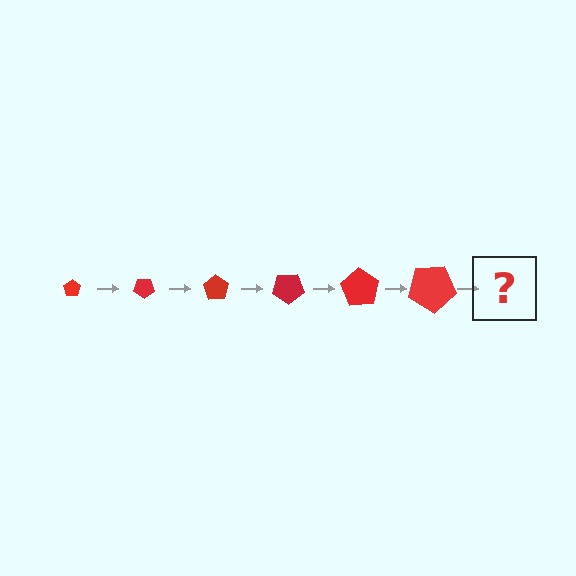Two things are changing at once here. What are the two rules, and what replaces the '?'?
The two rules are that the pentagon grows larger each step and it rotates 35 degrees each step. The '?' should be a pentagon, larger than the previous one and rotated 210 degrees from the start.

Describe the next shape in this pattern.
It should be a pentagon, larger than the previous one and rotated 210 degrees from the start.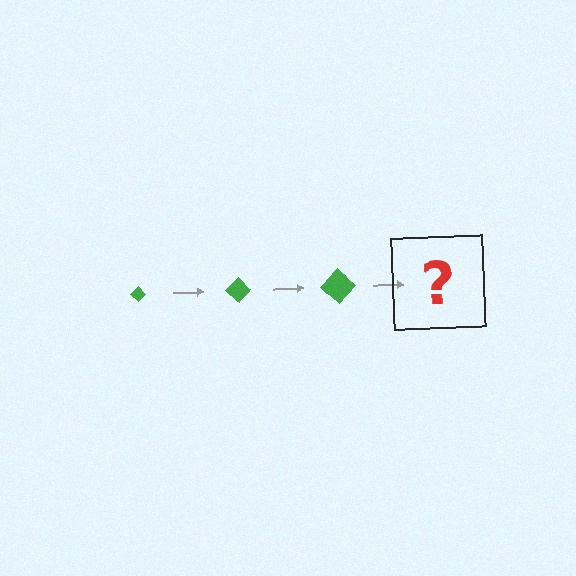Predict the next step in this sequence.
The next step is a green diamond, larger than the previous one.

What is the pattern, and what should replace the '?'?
The pattern is that the diamond gets progressively larger each step. The '?' should be a green diamond, larger than the previous one.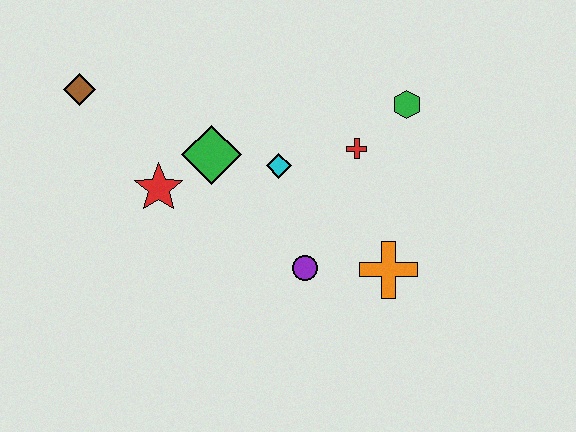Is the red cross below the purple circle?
No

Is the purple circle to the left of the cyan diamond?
No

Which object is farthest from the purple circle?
The brown diamond is farthest from the purple circle.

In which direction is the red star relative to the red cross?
The red star is to the left of the red cross.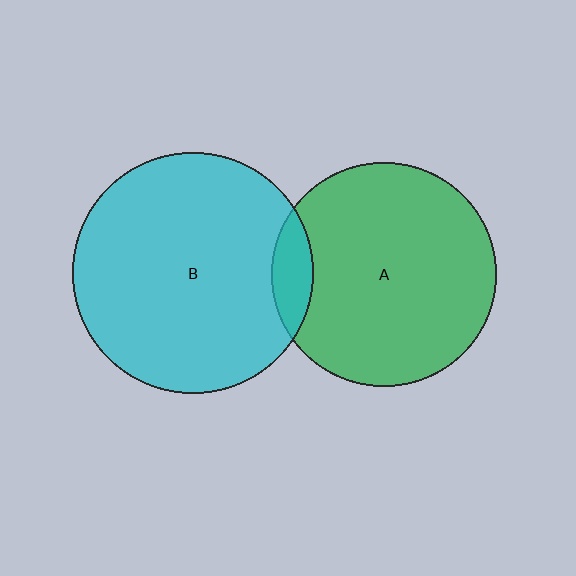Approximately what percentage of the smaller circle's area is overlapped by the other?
Approximately 10%.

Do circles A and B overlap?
Yes.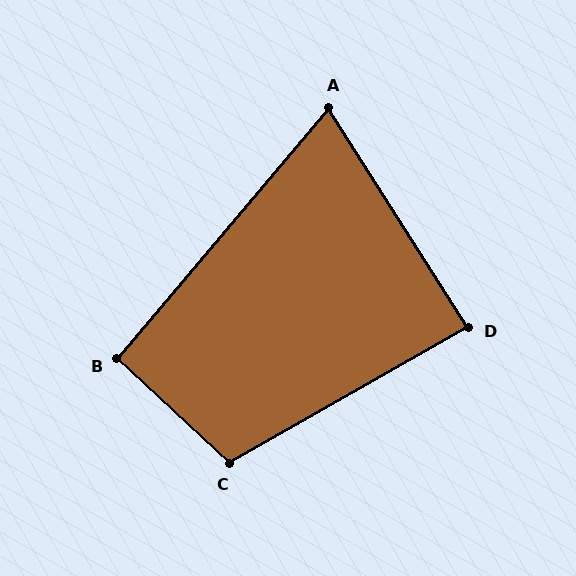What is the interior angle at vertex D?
Approximately 87 degrees (approximately right).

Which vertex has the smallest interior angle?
A, at approximately 73 degrees.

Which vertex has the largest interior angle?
C, at approximately 107 degrees.